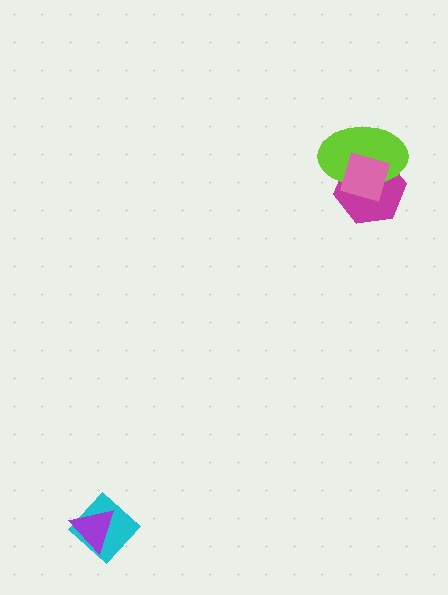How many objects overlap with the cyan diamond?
1 object overlaps with the cyan diamond.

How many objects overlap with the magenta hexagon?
2 objects overlap with the magenta hexagon.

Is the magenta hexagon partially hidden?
Yes, it is partially covered by another shape.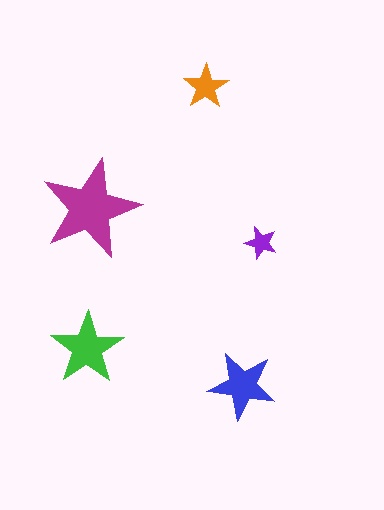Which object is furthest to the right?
The purple star is rightmost.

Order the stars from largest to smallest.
the magenta one, the green one, the blue one, the orange one, the purple one.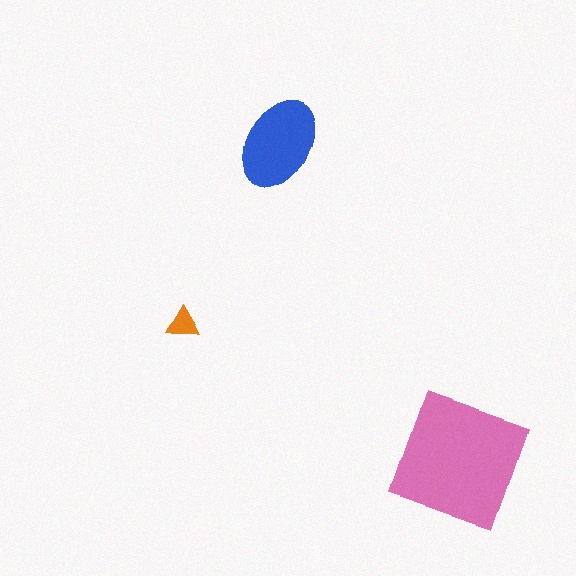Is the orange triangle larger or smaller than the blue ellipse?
Smaller.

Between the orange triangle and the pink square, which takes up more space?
The pink square.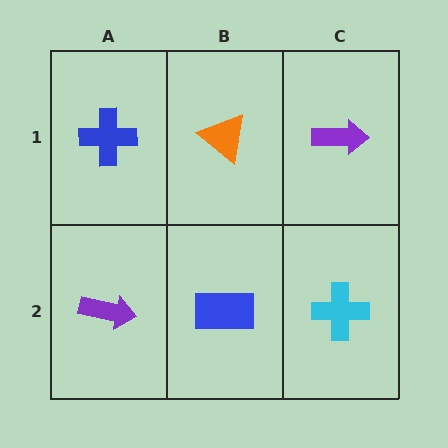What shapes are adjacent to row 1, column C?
A cyan cross (row 2, column C), an orange triangle (row 1, column B).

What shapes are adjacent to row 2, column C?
A purple arrow (row 1, column C), a blue rectangle (row 2, column B).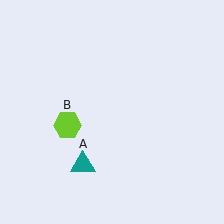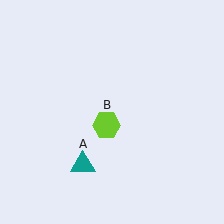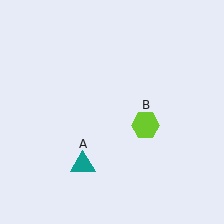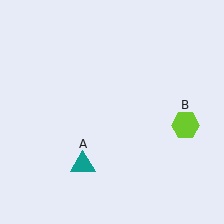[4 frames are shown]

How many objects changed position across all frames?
1 object changed position: lime hexagon (object B).